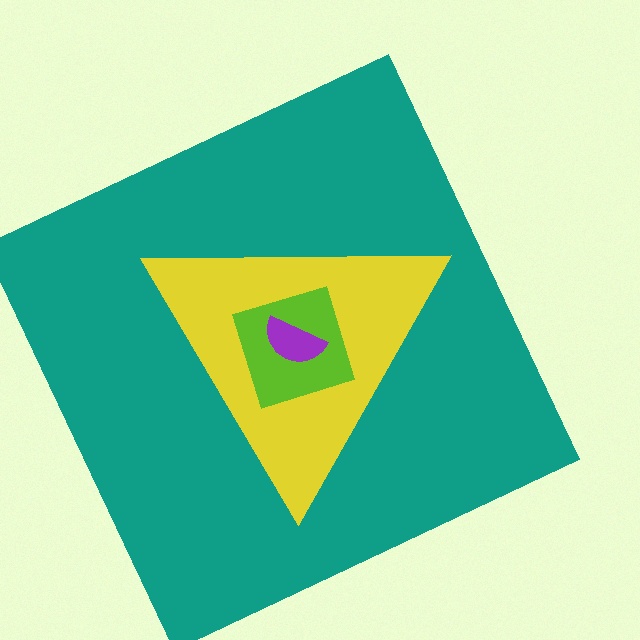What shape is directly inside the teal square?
The yellow triangle.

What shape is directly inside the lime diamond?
The purple semicircle.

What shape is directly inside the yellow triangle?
The lime diamond.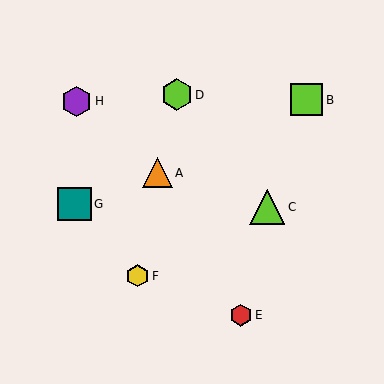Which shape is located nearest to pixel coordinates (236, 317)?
The red hexagon (labeled E) at (241, 315) is nearest to that location.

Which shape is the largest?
The lime triangle (labeled C) is the largest.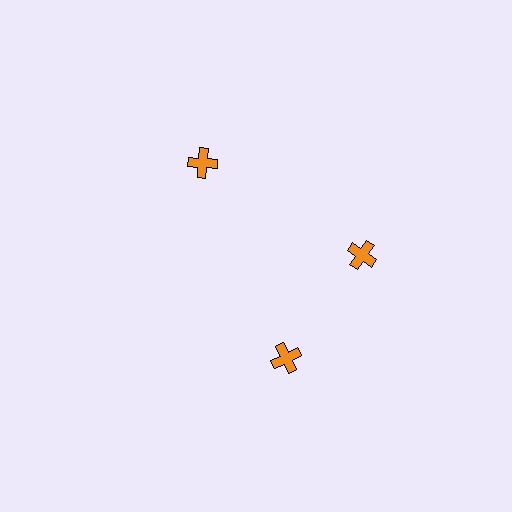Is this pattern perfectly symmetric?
No. The 3 orange crosses are arranged in a ring, but one element near the 7 o'clock position is rotated out of alignment along the ring, breaking the 3-fold rotational symmetry.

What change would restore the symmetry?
The symmetry would be restored by rotating it back into even spacing with its neighbors so that all 3 crosses sit at equal angles and equal distance from the center.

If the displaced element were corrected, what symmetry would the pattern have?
It would have 3-fold rotational symmetry — the pattern would map onto itself every 120 degrees.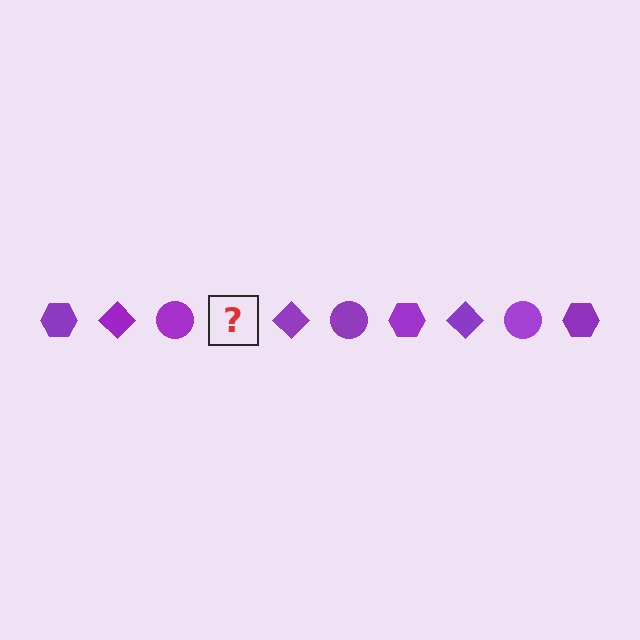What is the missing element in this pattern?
The missing element is a purple hexagon.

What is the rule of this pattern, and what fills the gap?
The rule is that the pattern cycles through hexagon, diamond, circle shapes in purple. The gap should be filled with a purple hexagon.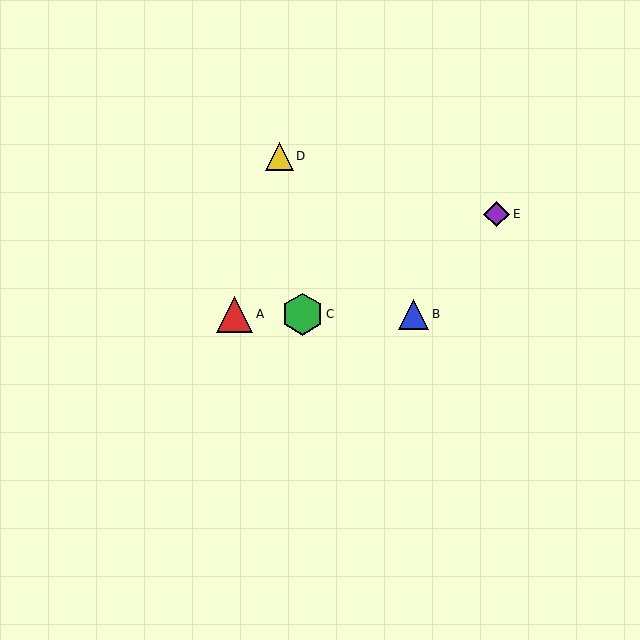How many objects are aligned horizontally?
3 objects (A, B, C) are aligned horizontally.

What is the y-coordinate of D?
Object D is at y≈156.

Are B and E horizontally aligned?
No, B is at y≈314 and E is at y≈214.